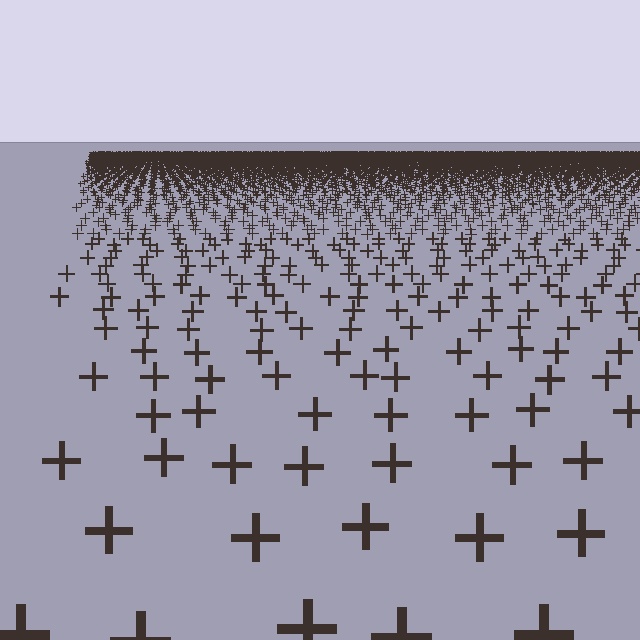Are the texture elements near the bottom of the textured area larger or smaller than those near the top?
Larger. Near the bottom, elements are closer to the viewer and appear at a bigger on-screen size.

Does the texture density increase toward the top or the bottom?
Density increases toward the top.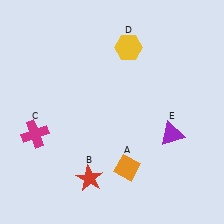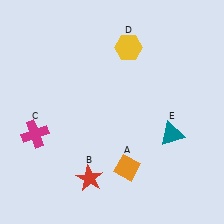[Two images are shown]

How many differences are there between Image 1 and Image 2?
There is 1 difference between the two images.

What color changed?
The triangle (E) changed from purple in Image 1 to teal in Image 2.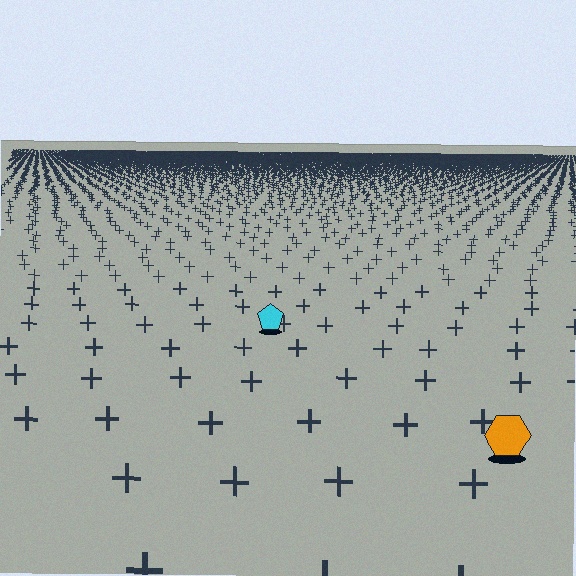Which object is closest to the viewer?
The orange hexagon is closest. The texture marks near it are larger and more spread out.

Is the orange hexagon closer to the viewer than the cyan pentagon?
Yes. The orange hexagon is closer — you can tell from the texture gradient: the ground texture is coarser near it.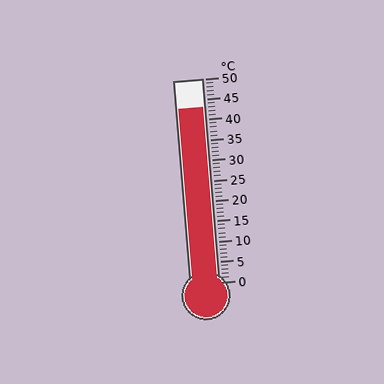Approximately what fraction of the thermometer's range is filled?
The thermometer is filled to approximately 85% of its range.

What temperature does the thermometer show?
The thermometer shows approximately 43°C.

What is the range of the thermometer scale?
The thermometer scale ranges from 0°C to 50°C.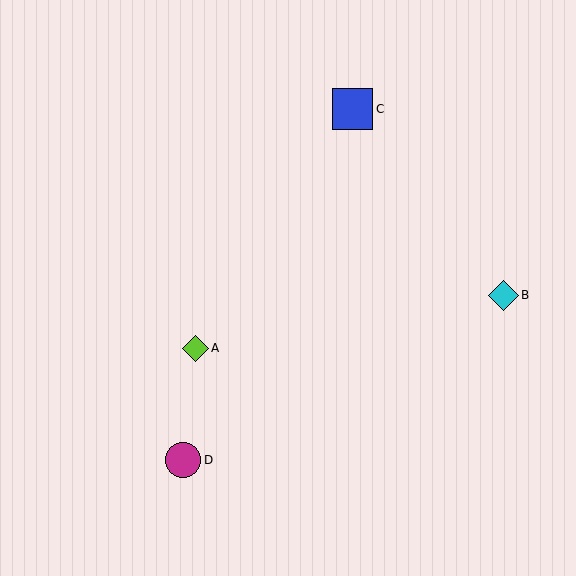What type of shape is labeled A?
Shape A is a lime diamond.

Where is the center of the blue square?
The center of the blue square is at (352, 109).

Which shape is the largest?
The blue square (labeled C) is the largest.